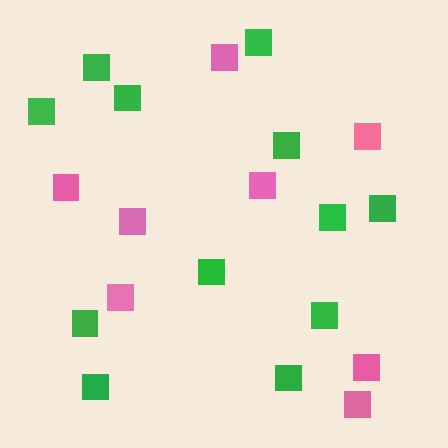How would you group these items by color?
There are 2 groups: one group of pink squares (8) and one group of green squares (12).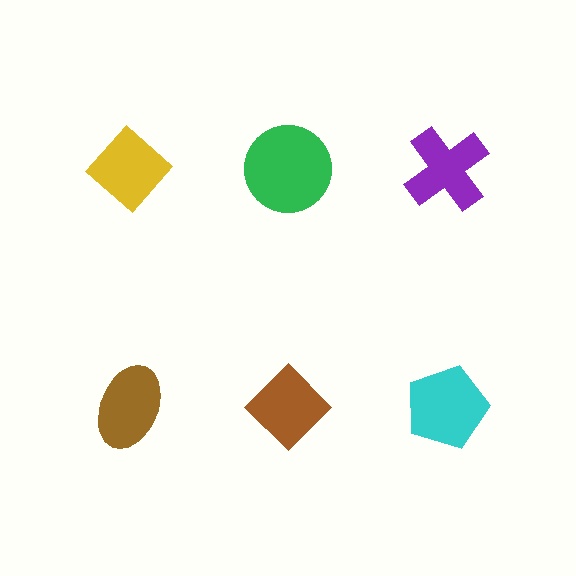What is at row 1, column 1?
A yellow diamond.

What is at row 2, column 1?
A brown ellipse.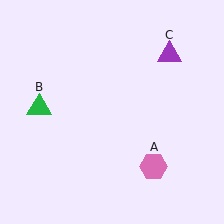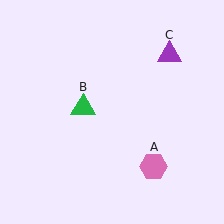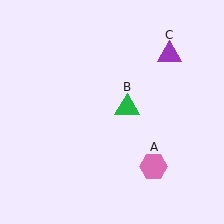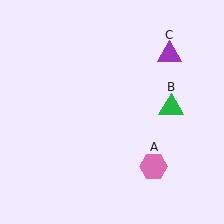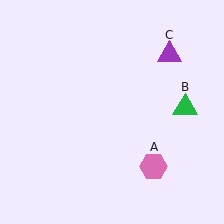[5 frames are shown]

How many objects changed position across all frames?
1 object changed position: green triangle (object B).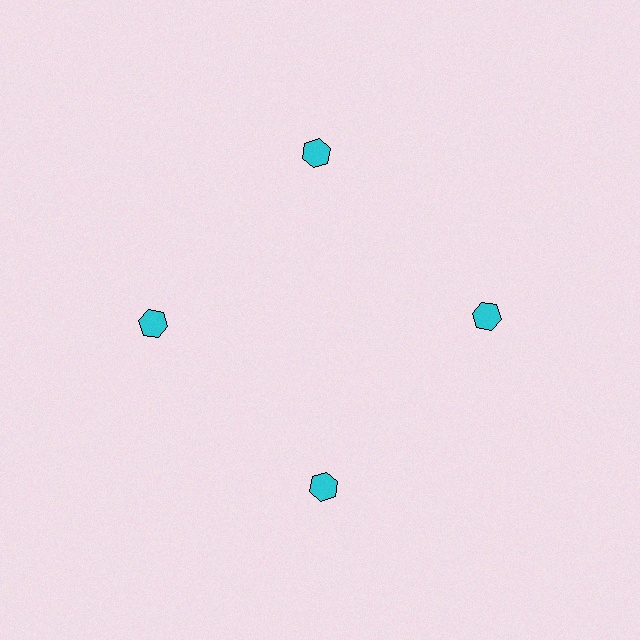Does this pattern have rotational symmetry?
Yes, this pattern has 4-fold rotational symmetry. It looks the same after rotating 90 degrees around the center.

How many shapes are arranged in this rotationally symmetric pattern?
There are 4 shapes, arranged in 4 groups of 1.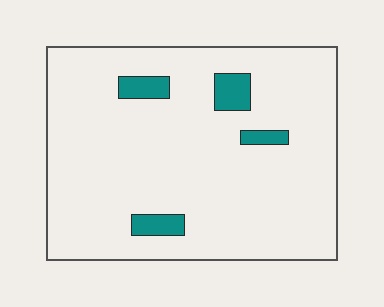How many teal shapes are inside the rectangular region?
4.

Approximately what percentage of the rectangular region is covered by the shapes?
Approximately 5%.